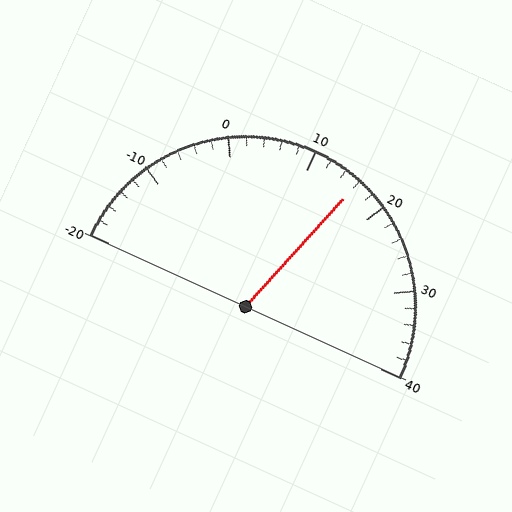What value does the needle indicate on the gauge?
The needle indicates approximately 16.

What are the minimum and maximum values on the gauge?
The gauge ranges from -20 to 40.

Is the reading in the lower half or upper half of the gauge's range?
The reading is in the upper half of the range (-20 to 40).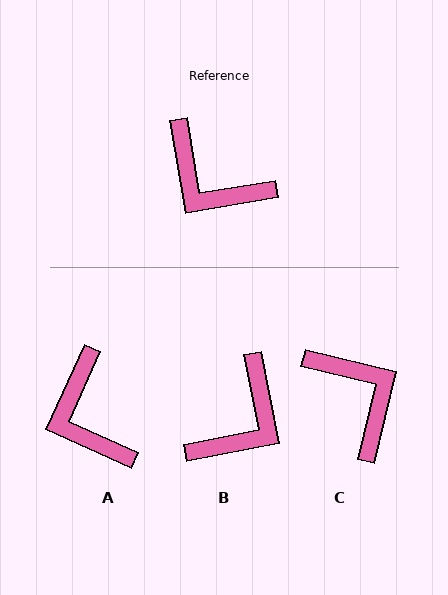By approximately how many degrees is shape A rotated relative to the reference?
Approximately 34 degrees clockwise.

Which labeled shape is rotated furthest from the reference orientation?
C, about 157 degrees away.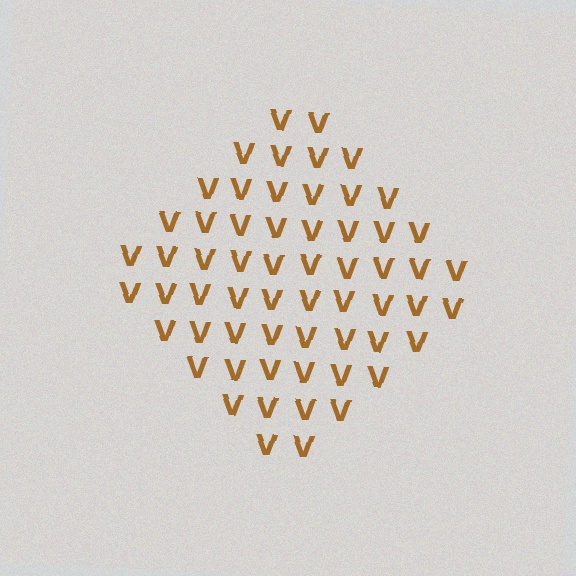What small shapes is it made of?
It is made of small letter V's.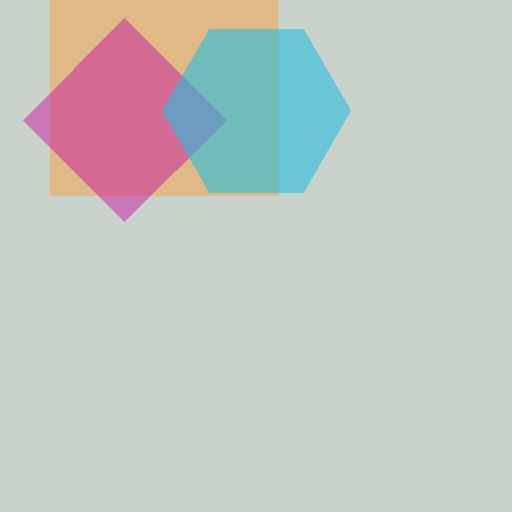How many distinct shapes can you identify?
There are 3 distinct shapes: an orange square, a magenta diamond, a cyan hexagon.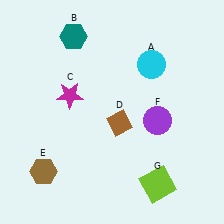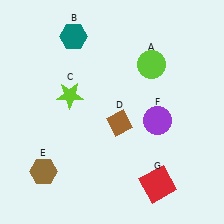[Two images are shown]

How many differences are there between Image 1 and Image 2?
There are 3 differences between the two images.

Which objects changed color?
A changed from cyan to lime. C changed from magenta to lime. G changed from lime to red.